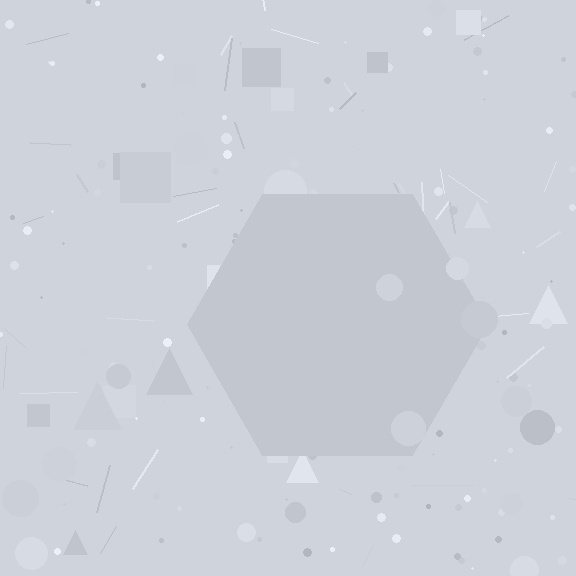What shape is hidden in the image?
A hexagon is hidden in the image.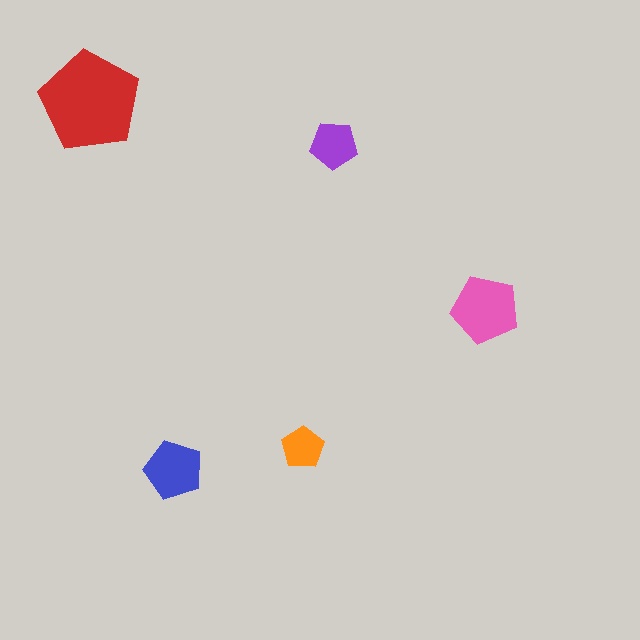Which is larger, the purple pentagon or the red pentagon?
The red one.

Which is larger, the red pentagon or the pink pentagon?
The red one.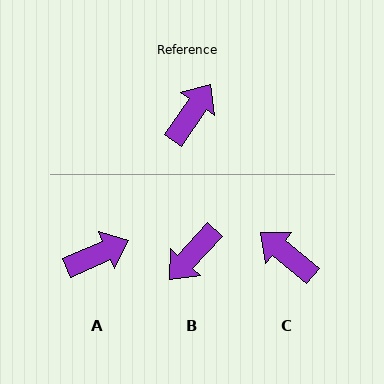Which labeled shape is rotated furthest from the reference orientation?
B, about 172 degrees away.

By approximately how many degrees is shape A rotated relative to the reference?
Approximately 32 degrees clockwise.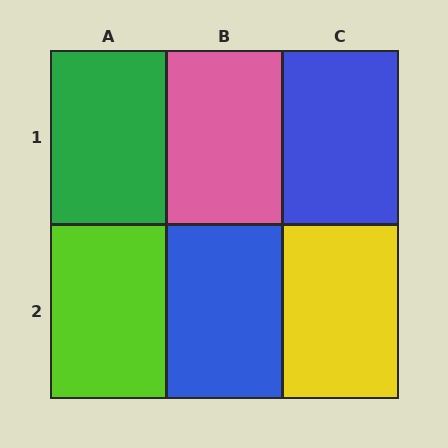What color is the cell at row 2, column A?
Lime.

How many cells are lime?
1 cell is lime.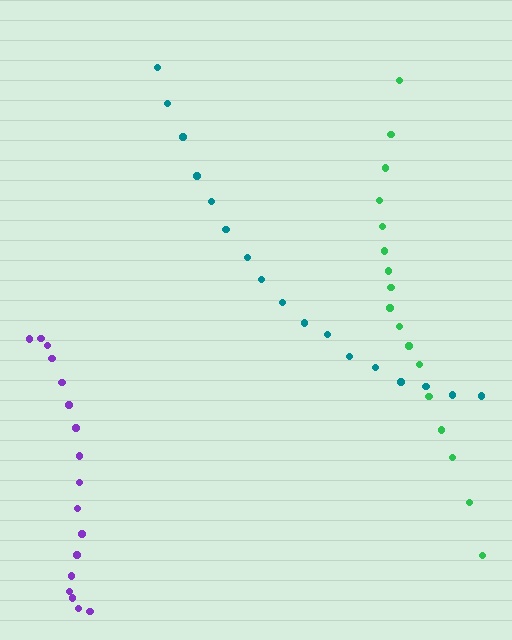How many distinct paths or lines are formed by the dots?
There are 3 distinct paths.